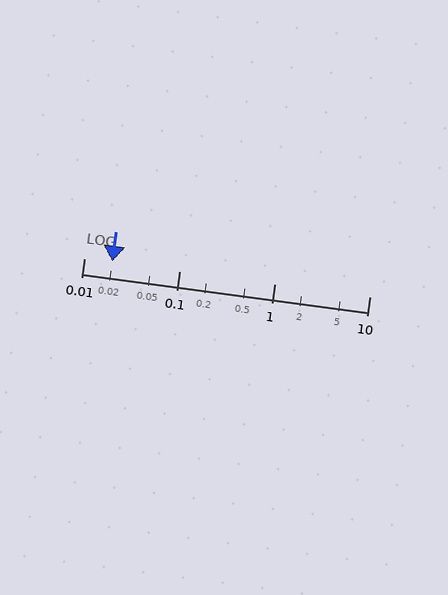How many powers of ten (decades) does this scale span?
The scale spans 3 decades, from 0.01 to 10.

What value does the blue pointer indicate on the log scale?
The pointer indicates approximately 0.02.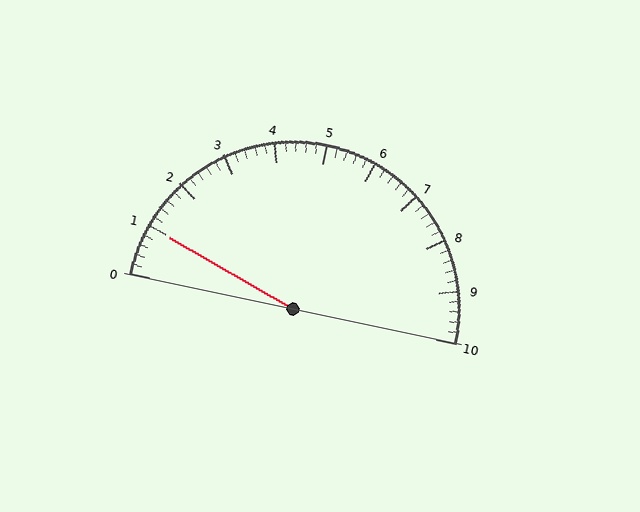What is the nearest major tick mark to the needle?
The nearest major tick mark is 1.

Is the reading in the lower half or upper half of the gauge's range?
The reading is in the lower half of the range (0 to 10).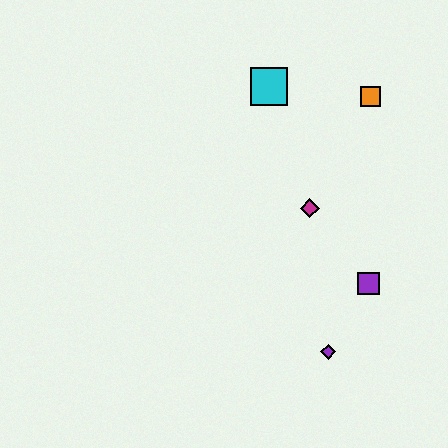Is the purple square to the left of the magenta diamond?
No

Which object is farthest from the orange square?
The purple diamond is farthest from the orange square.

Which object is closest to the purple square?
The purple diamond is closest to the purple square.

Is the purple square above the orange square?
No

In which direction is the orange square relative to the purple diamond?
The orange square is above the purple diamond.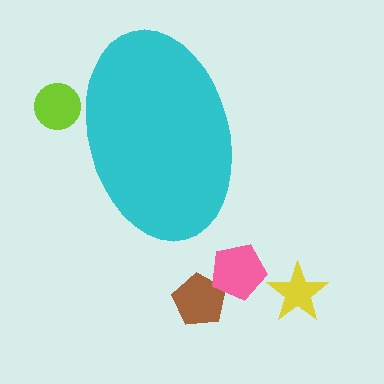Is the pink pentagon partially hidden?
No, the pink pentagon is fully visible.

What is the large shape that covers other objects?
A cyan ellipse.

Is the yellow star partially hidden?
No, the yellow star is fully visible.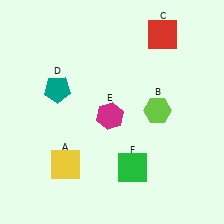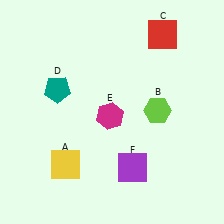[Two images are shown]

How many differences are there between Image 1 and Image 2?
There is 1 difference between the two images.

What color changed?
The square (F) changed from green in Image 1 to purple in Image 2.